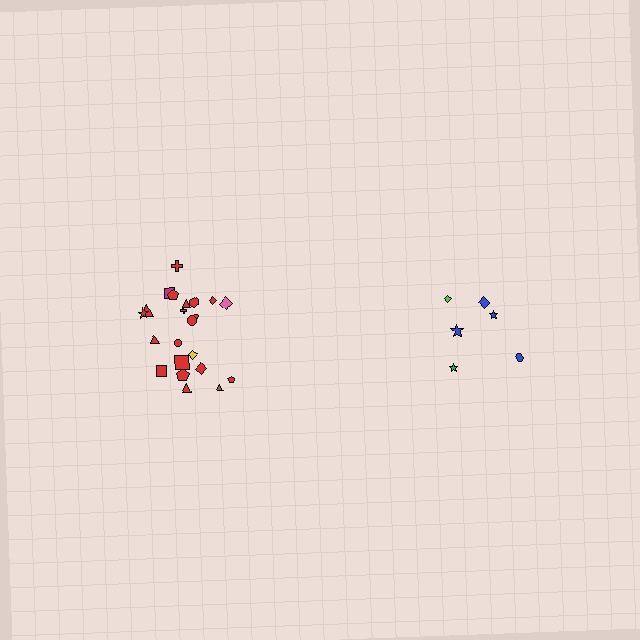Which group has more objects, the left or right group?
The left group.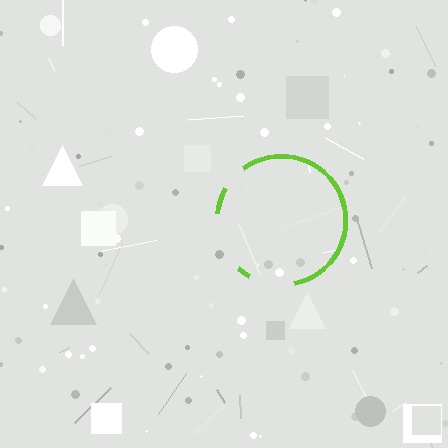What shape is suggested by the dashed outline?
The dashed outline suggests a circle.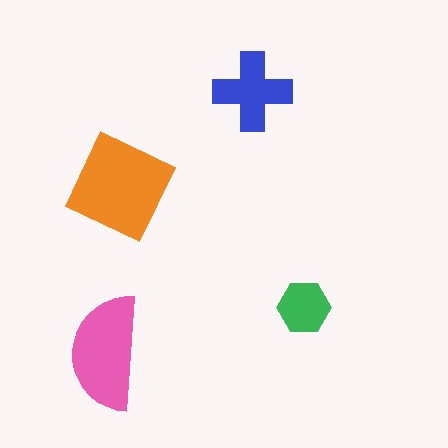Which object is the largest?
The orange square.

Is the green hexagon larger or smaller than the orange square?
Smaller.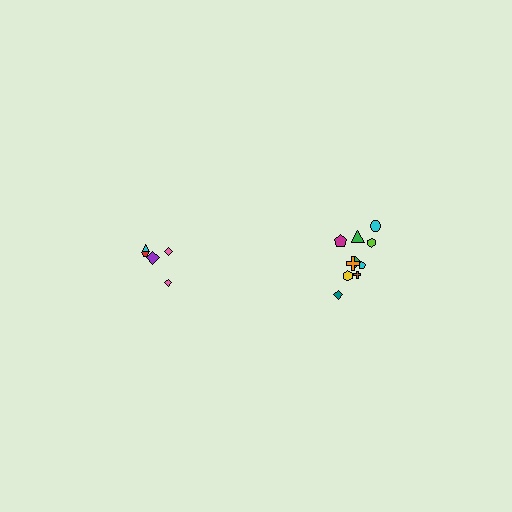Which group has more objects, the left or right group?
The right group.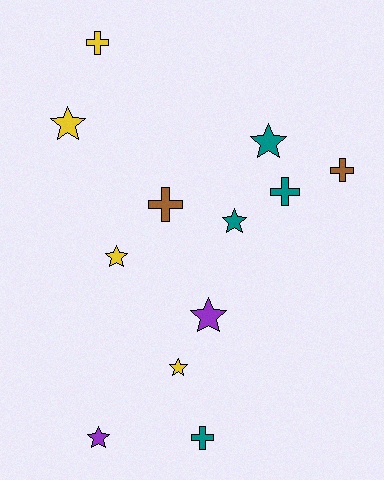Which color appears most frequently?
Teal, with 4 objects.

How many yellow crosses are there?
There is 1 yellow cross.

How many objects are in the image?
There are 12 objects.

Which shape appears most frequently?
Star, with 7 objects.